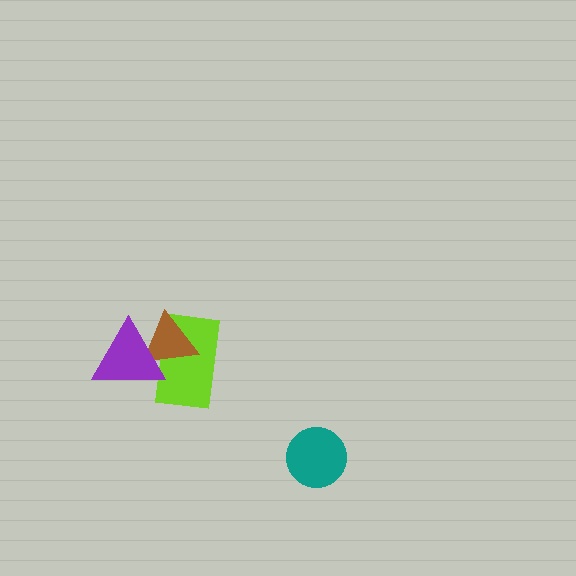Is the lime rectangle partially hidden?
Yes, it is partially covered by another shape.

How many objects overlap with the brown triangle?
2 objects overlap with the brown triangle.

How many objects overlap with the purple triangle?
2 objects overlap with the purple triangle.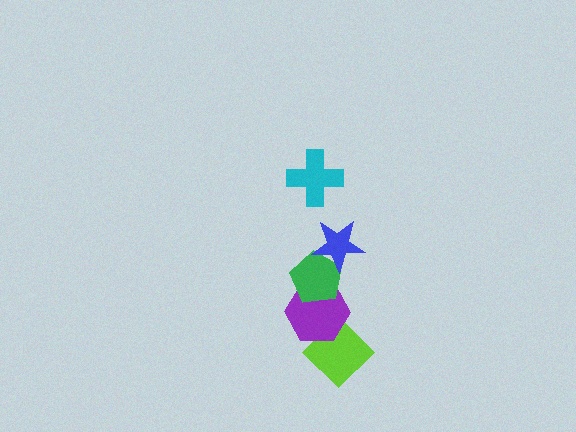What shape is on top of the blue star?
The cyan cross is on top of the blue star.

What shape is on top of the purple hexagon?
The green pentagon is on top of the purple hexagon.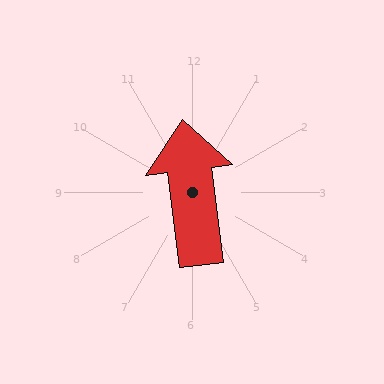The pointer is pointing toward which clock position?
Roughly 12 o'clock.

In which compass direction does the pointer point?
North.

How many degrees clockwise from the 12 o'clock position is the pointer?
Approximately 353 degrees.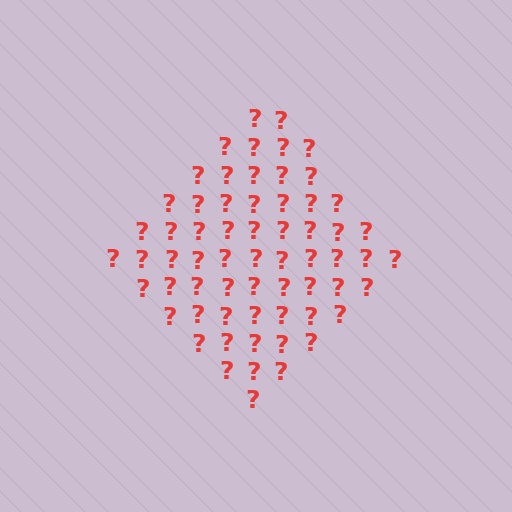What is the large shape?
The large shape is a diamond.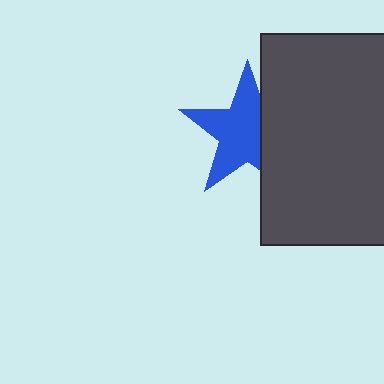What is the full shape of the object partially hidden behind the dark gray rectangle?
The partially hidden object is a blue star.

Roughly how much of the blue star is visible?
Most of it is visible (roughly 67%).